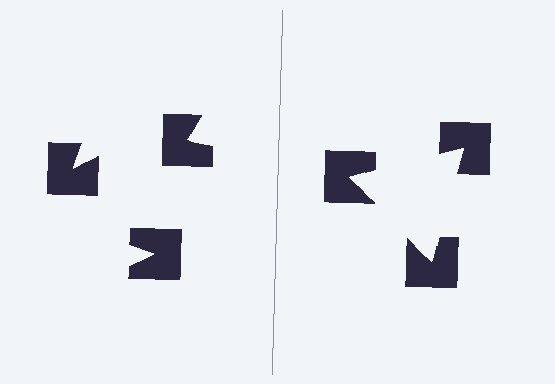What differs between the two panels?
The notched squares are positioned identically on both sides; only the wedge orientations differ. On the right they align to a triangle; on the left they are misaligned.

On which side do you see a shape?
An illusory triangle appears on the right side. On the left side the wedge cuts are rotated, so no coherent shape forms.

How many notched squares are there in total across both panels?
6 — 3 on each side.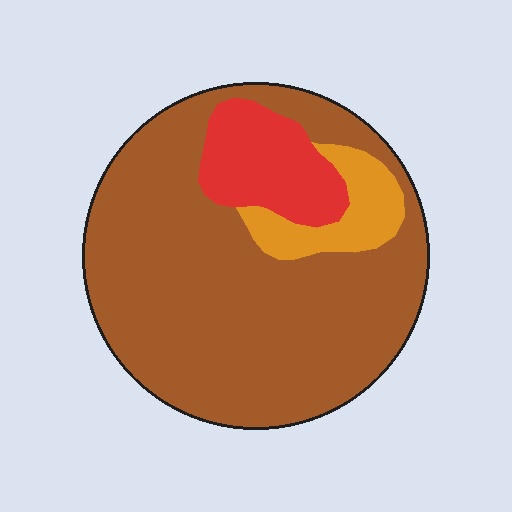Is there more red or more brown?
Brown.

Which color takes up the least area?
Orange, at roughly 10%.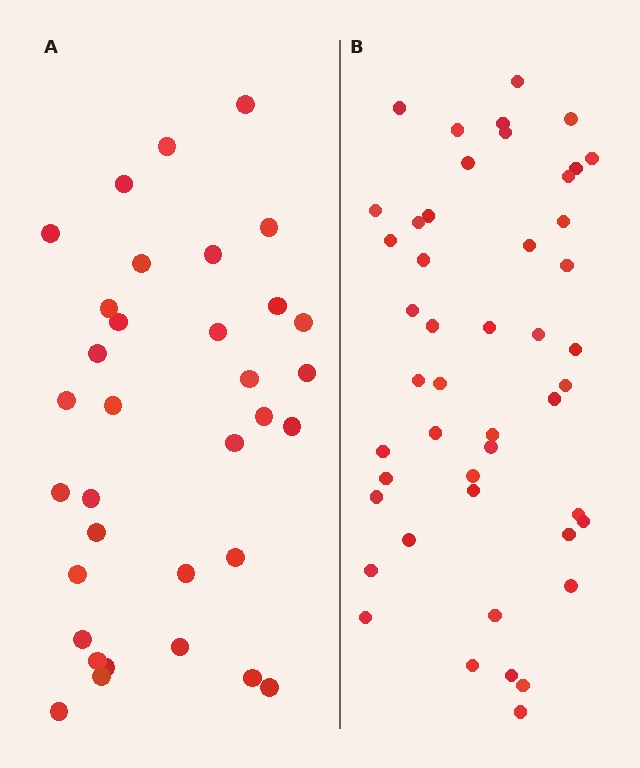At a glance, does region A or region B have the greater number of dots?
Region B (the right region) has more dots.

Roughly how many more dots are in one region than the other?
Region B has approximately 15 more dots than region A.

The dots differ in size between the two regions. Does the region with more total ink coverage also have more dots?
No. Region A has more total ink coverage because its dots are larger, but region B actually contains more individual dots. Total area can be misleading — the number of items is what matters here.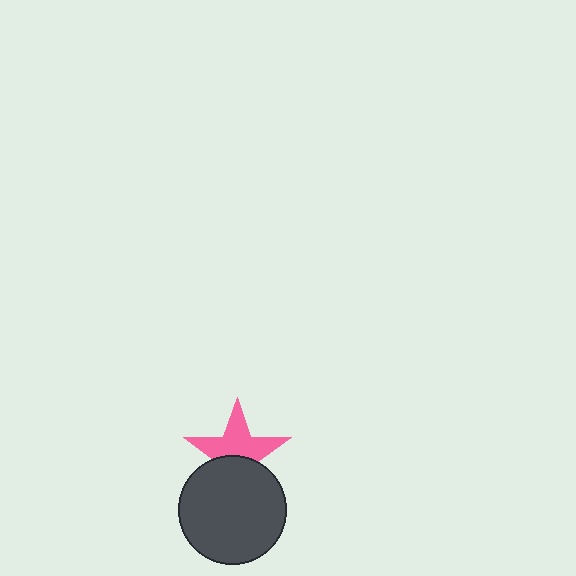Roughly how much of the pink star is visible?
About half of it is visible (roughly 57%).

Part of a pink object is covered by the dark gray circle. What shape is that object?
It is a star.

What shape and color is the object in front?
The object in front is a dark gray circle.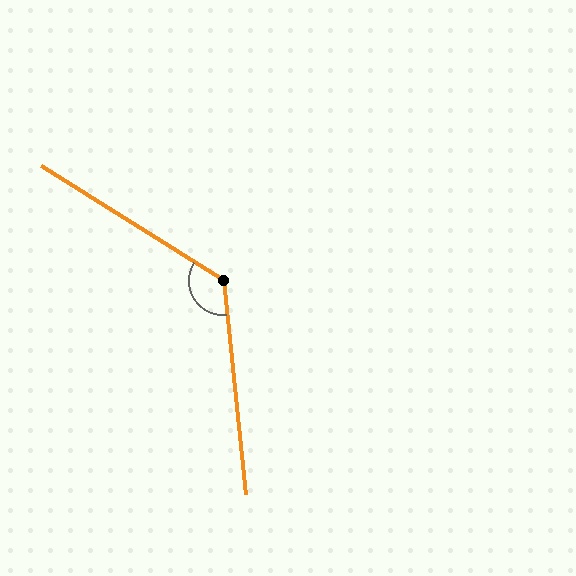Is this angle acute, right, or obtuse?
It is obtuse.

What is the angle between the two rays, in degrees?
Approximately 128 degrees.